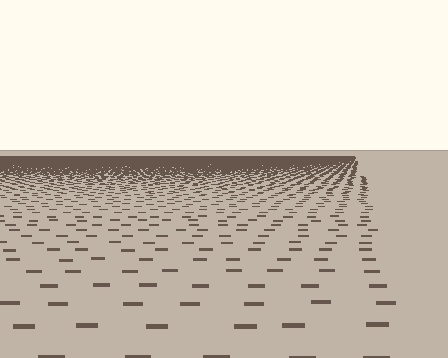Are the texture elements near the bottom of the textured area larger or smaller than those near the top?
Larger. Near the bottom, elements are closer to the viewer and appear at a bigger on-screen size.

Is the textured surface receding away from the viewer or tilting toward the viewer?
The surface is receding away from the viewer. Texture elements get smaller and denser toward the top.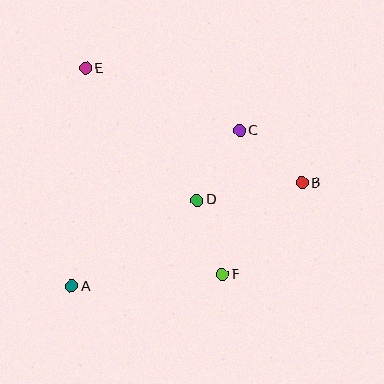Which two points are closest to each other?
Points D and F are closest to each other.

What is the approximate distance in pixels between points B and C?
The distance between B and C is approximately 82 pixels.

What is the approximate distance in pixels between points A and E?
The distance between A and E is approximately 218 pixels.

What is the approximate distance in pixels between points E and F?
The distance between E and F is approximately 248 pixels.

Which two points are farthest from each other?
Points A and B are farthest from each other.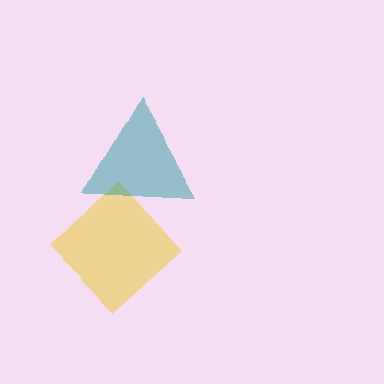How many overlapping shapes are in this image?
There are 2 overlapping shapes in the image.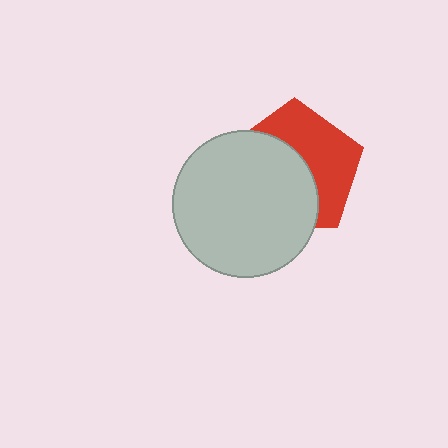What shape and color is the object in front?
The object in front is a light gray circle.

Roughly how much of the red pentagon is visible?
About half of it is visible (roughly 47%).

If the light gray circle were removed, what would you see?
You would see the complete red pentagon.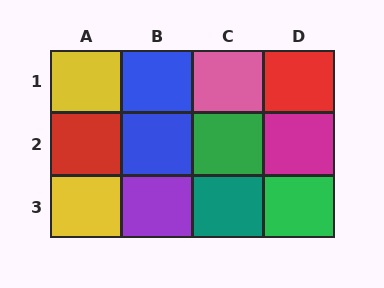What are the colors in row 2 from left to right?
Red, blue, green, magenta.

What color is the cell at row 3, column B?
Purple.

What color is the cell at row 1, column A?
Yellow.